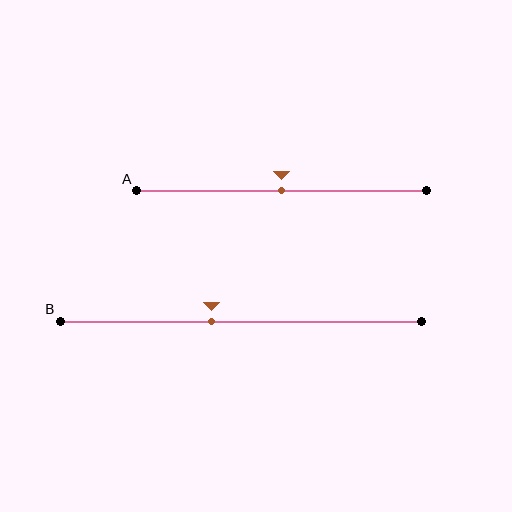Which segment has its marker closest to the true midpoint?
Segment A has its marker closest to the true midpoint.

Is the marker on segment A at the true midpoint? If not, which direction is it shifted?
Yes, the marker on segment A is at the true midpoint.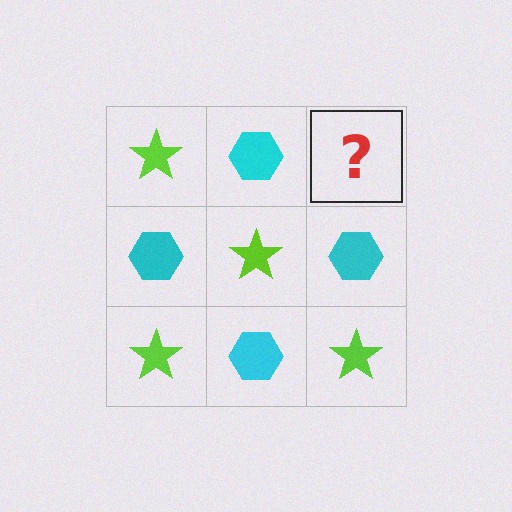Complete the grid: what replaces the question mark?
The question mark should be replaced with a lime star.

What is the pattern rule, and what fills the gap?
The rule is that it alternates lime star and cyan hexagon in a checkerboard pattern. The gap should be filled with a lime star.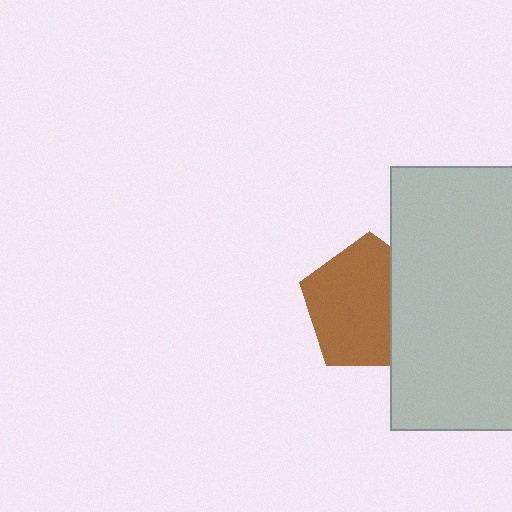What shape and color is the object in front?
The object in front is a light gray rectangle.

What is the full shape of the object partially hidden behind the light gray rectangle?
The partially hidden object is a brown pentagon.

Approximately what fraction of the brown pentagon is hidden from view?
Roughly 31% of the brown pentagon is hidden behind the light gray rectangle.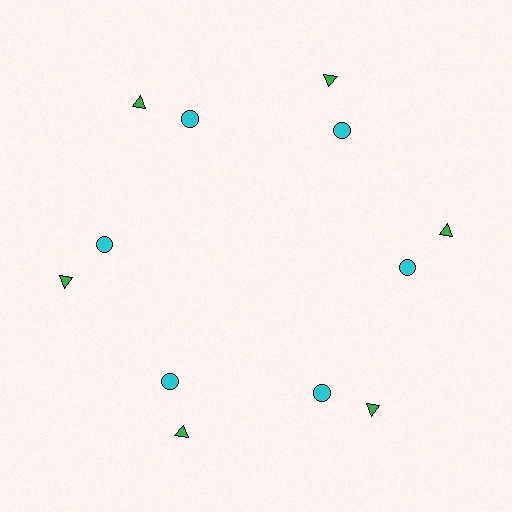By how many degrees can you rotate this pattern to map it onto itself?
The pattern maps onto itself every 60 degrees of rotation.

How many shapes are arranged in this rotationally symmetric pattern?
There are 12 shapes, arranged in 6 groups of 2.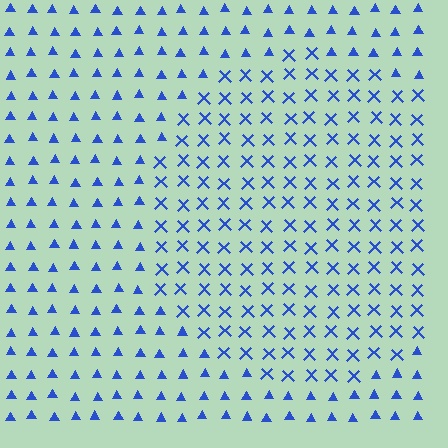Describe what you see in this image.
The image is filled with small blue elements arranged in a uniform grid. A circle-shaped region contains X marks, while the surrounding area contains triangles. The boundary is defined purely by the change in element shape.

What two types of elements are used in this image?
The image uses X marks inside the circle region and triangles outside it.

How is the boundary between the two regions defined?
The boundary is defined by a change in element shape: X marks inside vs. triangles outside. All elements share the same color and spacing.